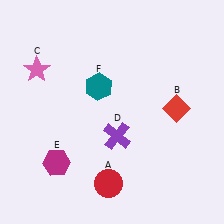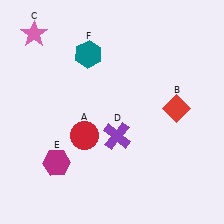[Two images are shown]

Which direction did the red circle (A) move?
The red circle (A) moved up.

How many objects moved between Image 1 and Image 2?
3 objects moved between the two images.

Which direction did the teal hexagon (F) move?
The teal hexagon (F) moved up.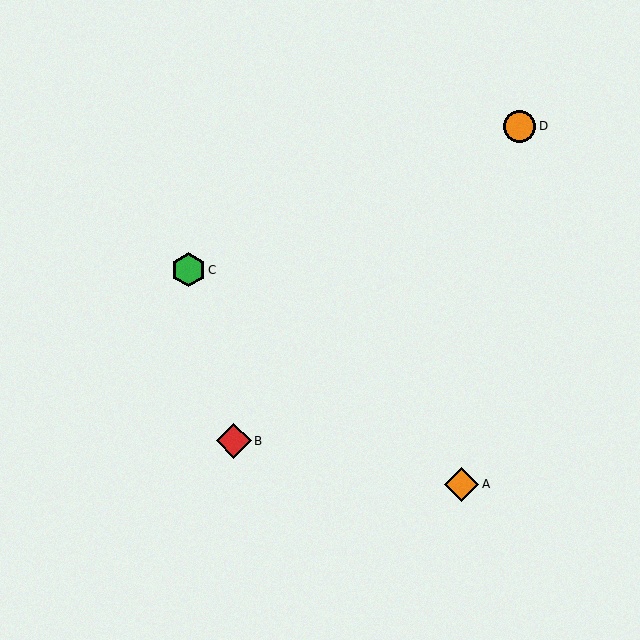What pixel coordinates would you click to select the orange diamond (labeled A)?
Click at (462, 484) to select the orange diamond A.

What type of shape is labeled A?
Shape A is an orange diamond.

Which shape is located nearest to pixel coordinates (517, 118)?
The orange circle (labeled D) at (520, 126) is nearest to that location.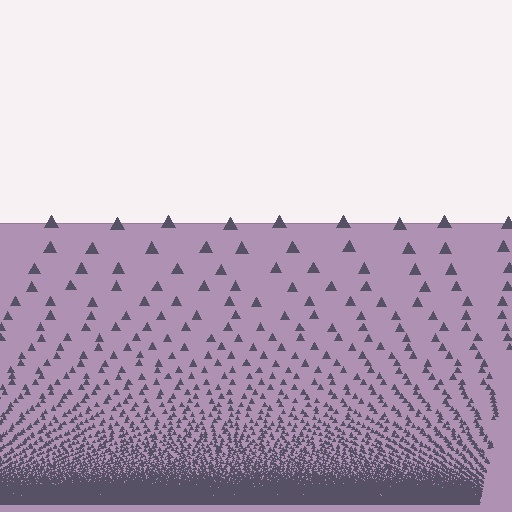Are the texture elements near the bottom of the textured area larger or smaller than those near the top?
Smaller. The gradient is inverted — elements near the bottom are smaller and denser.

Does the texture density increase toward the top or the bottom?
Density increases toward the bottom.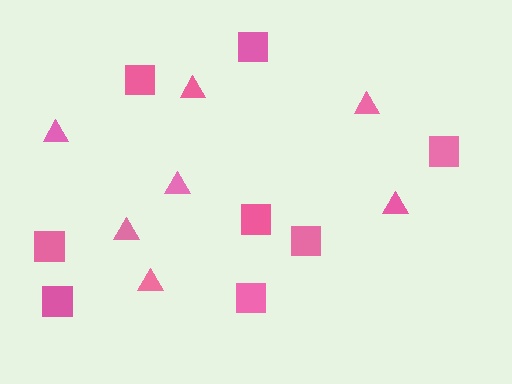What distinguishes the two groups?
There are 2 groups: one group of squares (8) and one group of triangles (7).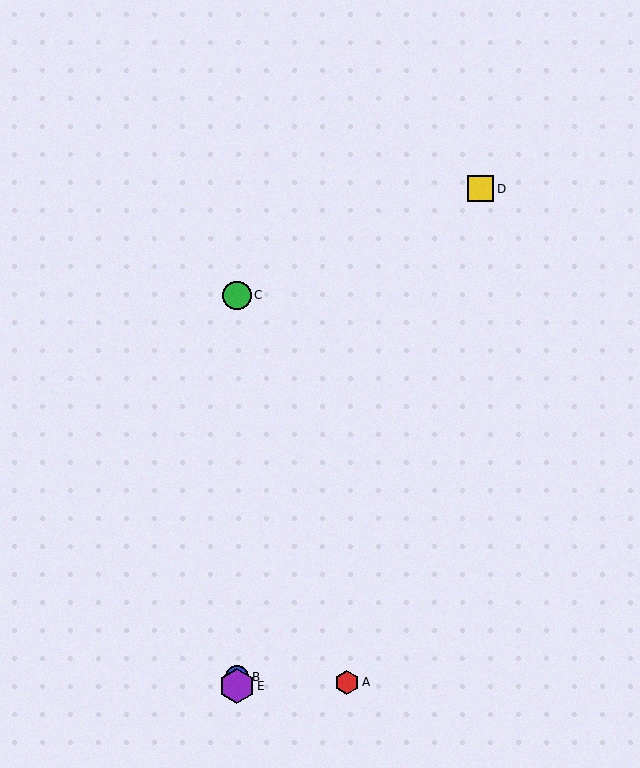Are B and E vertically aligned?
Yes, both are at x≈237.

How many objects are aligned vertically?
3 objects (B, C, E) are aligned vertically.